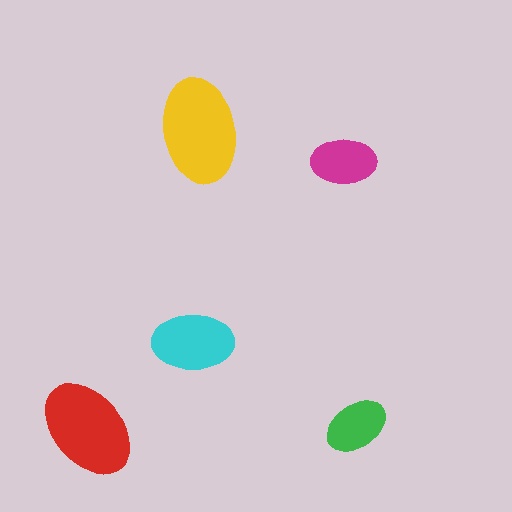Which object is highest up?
The yellow ellipse is topmost.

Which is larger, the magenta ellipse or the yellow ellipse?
The yellow one.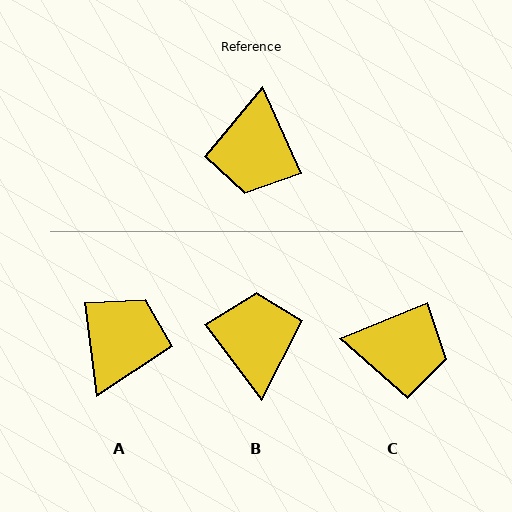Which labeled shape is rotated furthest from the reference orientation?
B, about 168 degrees away.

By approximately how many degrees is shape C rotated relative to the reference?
Approximately 88 degrees counter-clockwise.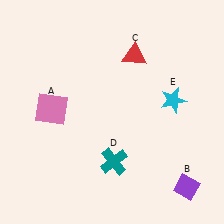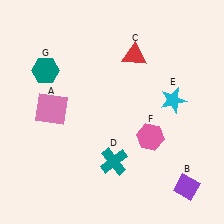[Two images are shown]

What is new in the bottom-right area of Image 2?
A pink hexagon (F) was added in the bottom-right area of Image 2.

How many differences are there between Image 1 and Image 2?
There are 2 differences between the two images.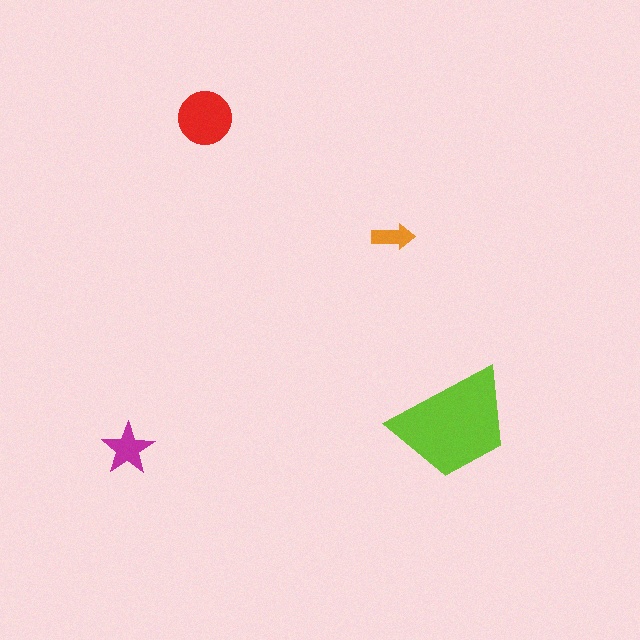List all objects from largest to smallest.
The lime trapezoid, the red circle, the magenta star, the orange arrow.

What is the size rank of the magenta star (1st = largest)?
3rd.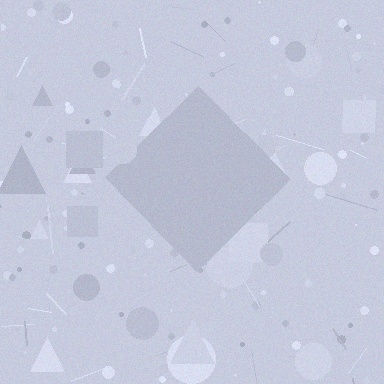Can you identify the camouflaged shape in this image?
The camouflaged shape is a diamond.